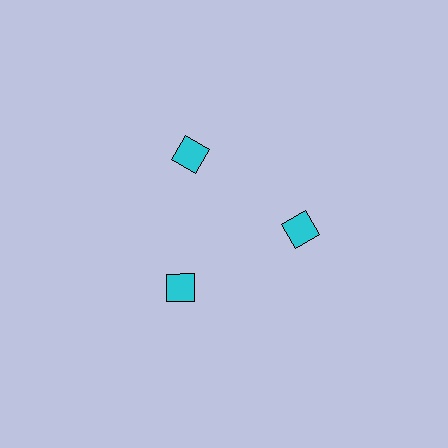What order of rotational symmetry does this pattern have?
This pattern has 3-fold rotational symmetry.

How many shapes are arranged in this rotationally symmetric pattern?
There are 3 shapes, arranged in 3 groups of 1.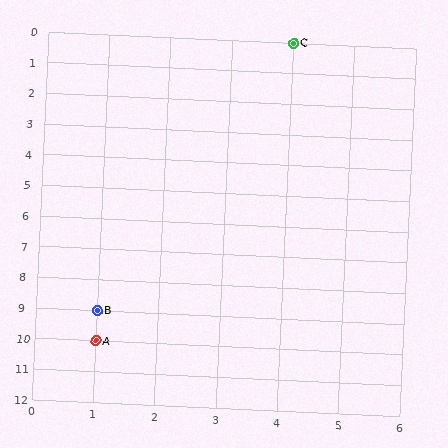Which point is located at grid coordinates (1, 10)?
Point A is at (1, 10).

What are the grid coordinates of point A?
Point A is at grid coordinates (1, 10).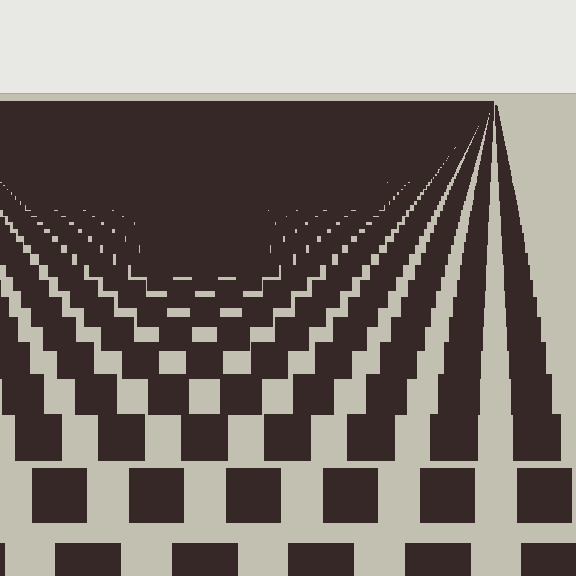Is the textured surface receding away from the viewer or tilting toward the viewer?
The surface is receding away from the viewer. Texture elements get smaller and denser toward the top.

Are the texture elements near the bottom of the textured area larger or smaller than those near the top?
Larger. Near the bottom, elements are closer to the viewer and appear at a bigger on-screen size.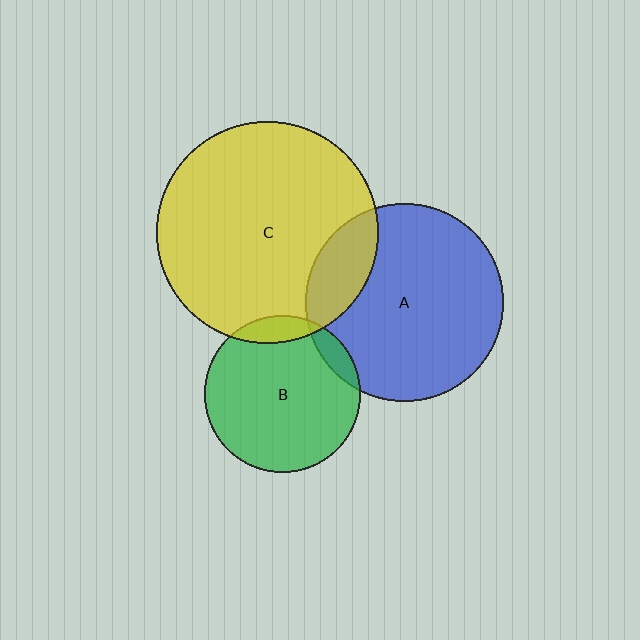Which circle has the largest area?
Circle C (yellow).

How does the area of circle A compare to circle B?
Approximately 1.6 times.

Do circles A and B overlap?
Yes.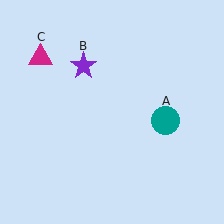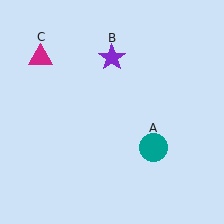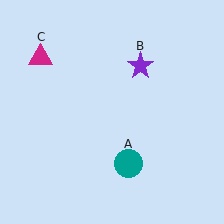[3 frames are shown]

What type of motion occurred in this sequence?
The teal circle (object A), purple star (object B) rotated clockwise around the center of the scene.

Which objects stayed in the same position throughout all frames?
Magenta triangle (object C) remained stationary.